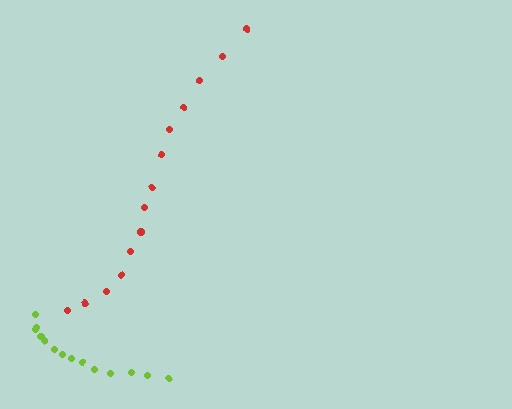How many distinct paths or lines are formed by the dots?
There are 2 distinct paths.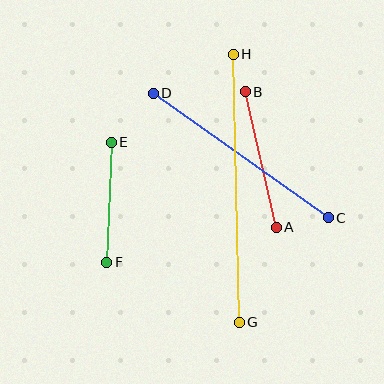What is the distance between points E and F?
The distance is approximately 120 pixels.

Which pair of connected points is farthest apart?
Points G and H are farthest apart.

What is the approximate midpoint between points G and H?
The midpoint is at approximately (236, 188) pixels.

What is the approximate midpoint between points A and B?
The midpoint is at approximately (261, 159) pixels.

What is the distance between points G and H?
The distance is approximately 268 pixels.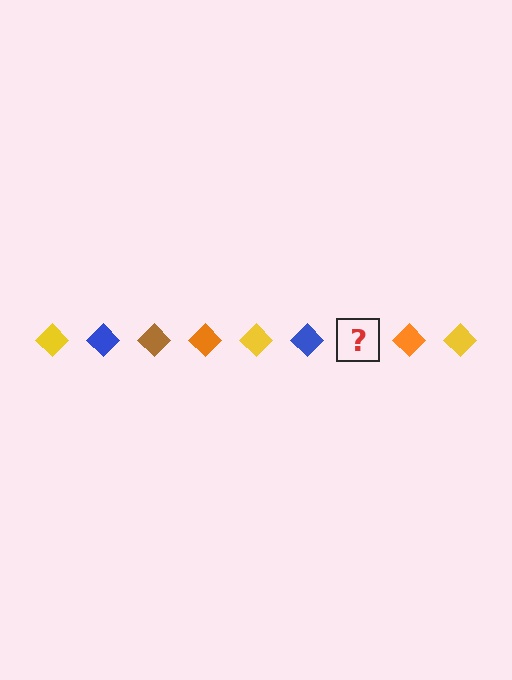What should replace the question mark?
The question mark should be replaced with a brown diamond.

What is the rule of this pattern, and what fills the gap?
The rule is that the pattern cycles through yellow, blue, brown, orange diamonds. The gap should be filled with a brown diamond.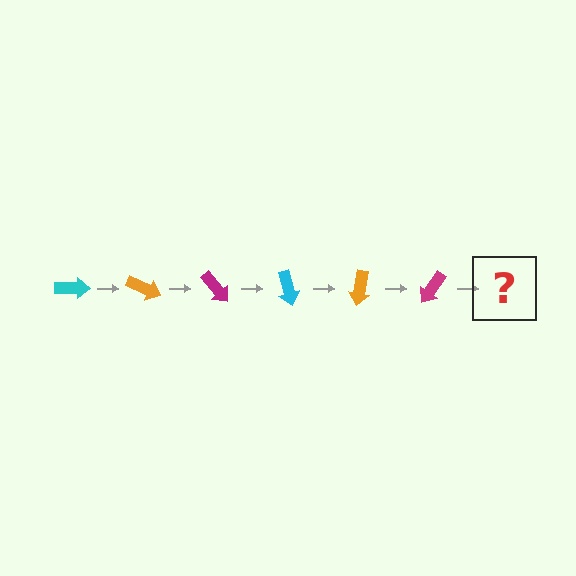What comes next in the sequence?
The next element should be a cyan arrow, rotated 150 degrees from the start.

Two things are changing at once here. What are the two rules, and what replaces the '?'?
The two rules are that it rotates 25 degrees each step and the color cycles through cyan, orange, and magenta. The '?' should be a cyan arrow, rotated 150 degrees from the start.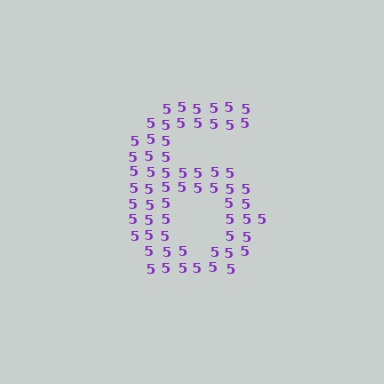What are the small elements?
The small elements are digit 5's.